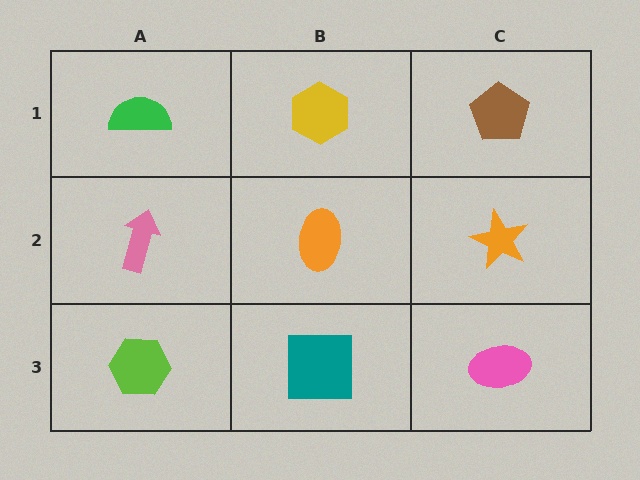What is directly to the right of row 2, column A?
An orange ellipse.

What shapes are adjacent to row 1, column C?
An orange star (row 2, column C), a yellow hexagon (row 1, column B).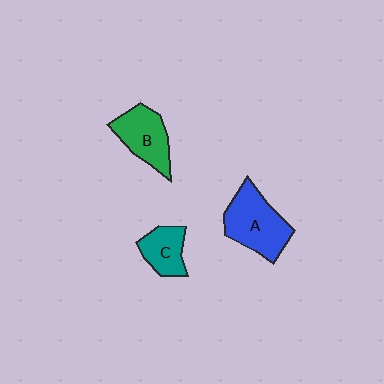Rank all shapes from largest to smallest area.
From largest to smallest: A (blue), B (green), C (teal).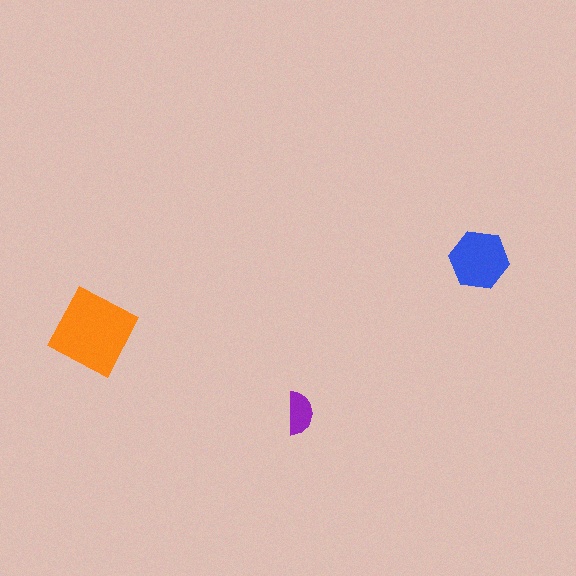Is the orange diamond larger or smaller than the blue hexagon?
Larger.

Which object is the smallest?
The purple semicircle.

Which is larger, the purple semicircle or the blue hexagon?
The blue hexagon.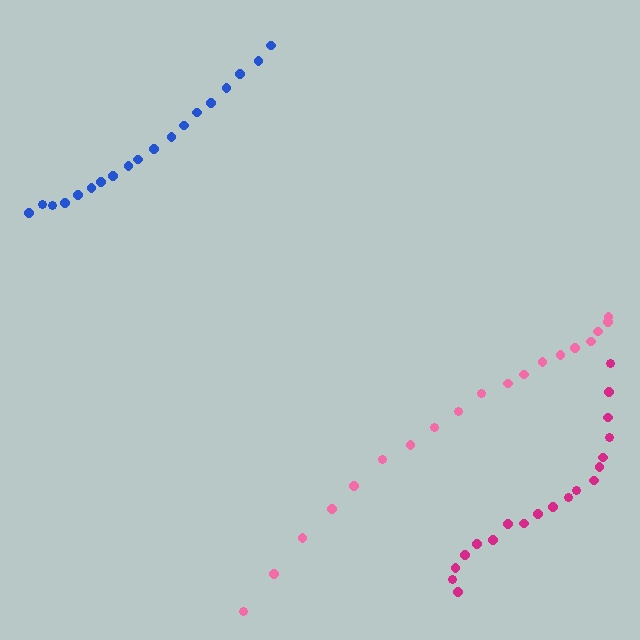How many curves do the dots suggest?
There are 3 distinct paths.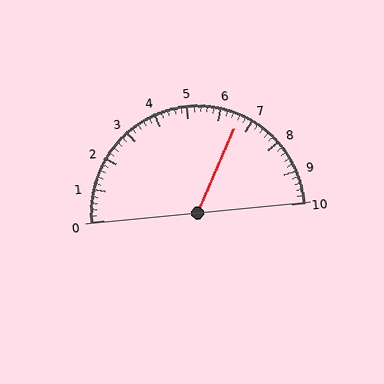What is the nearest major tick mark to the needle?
The nearest major tick mark is 7.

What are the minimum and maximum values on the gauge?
The gauge ranges from 0 to 10.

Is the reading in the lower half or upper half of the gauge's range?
The reading is in the upper half of the range (0 to 10).